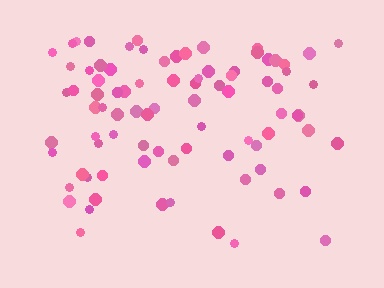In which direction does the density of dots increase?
From bottom to top, with the top side densest.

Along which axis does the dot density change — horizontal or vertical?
Vertical.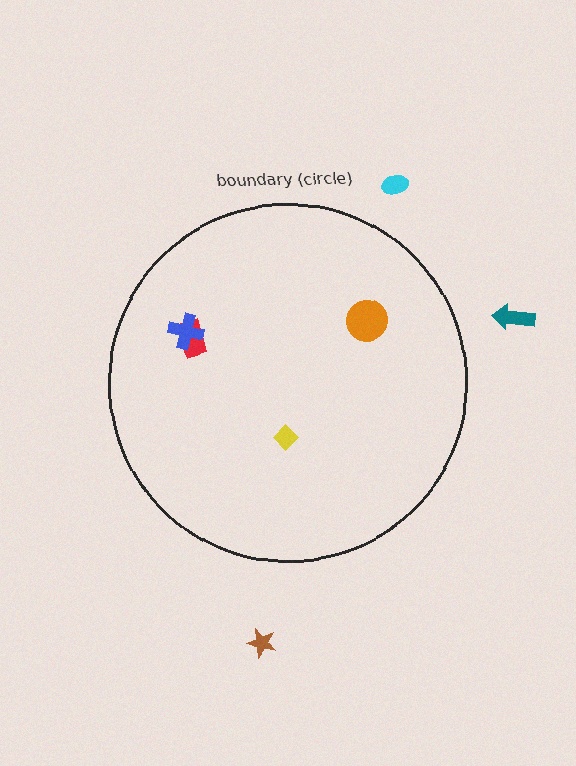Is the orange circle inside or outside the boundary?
Inside.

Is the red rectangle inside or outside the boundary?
Inside.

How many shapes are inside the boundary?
4 inside, 3 outside.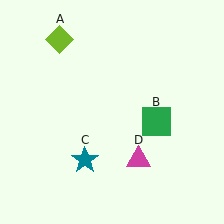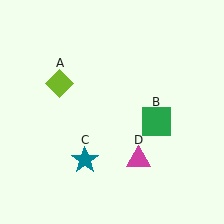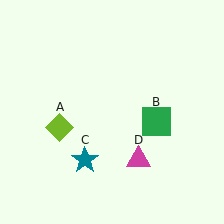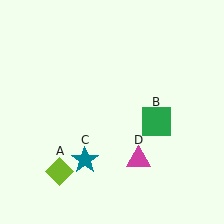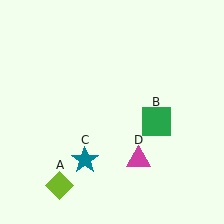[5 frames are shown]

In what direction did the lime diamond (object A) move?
The lime diamond (object A) moved down.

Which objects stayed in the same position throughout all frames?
Green square (object B) and teal star (object C) and magenta triangle (object D) remained stationary.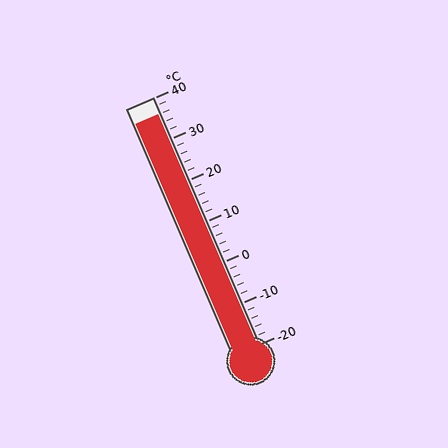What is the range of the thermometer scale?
The thermometer scale ranges from -20°C to 40°C.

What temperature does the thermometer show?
The thermometer shows approximately 36°C.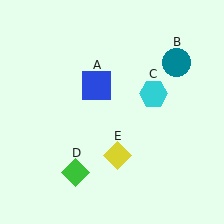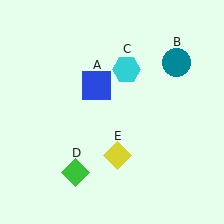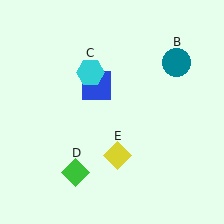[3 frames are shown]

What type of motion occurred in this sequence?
The cyan hexagon (object C) rotated counterclockwise around the center of the scene.